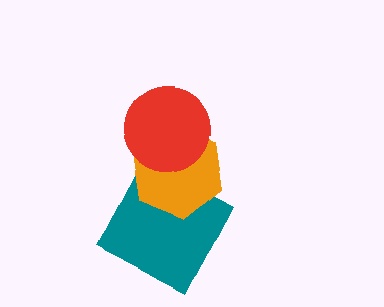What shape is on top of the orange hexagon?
The red circle is on top of the orange hexagon.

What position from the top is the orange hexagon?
The orange hexagon is 2nd from the top.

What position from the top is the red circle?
The red circle is 1st from the top.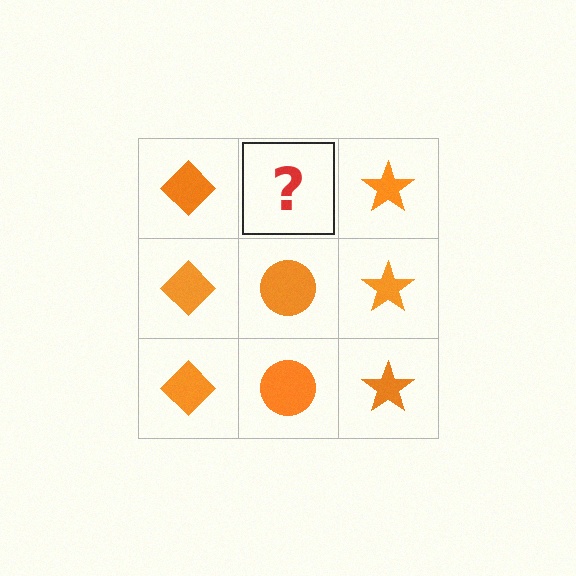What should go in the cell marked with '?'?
The missing cell should contain an orange circle.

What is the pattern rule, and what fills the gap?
The rule is that each column has a consistent shape. The gap should be filled with an orange circle.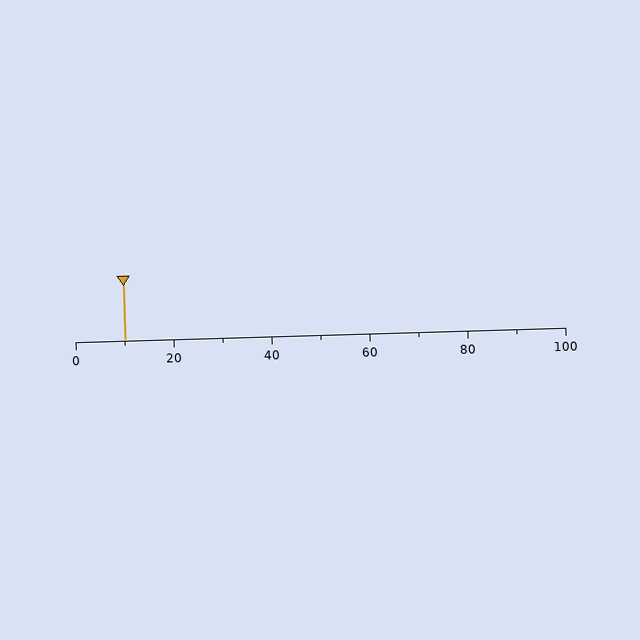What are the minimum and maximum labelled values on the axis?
The axis runs from 0 to 100.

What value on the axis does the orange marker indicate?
The marker indicates approximately 10.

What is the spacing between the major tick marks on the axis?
The major ticks are spaced 20 apart.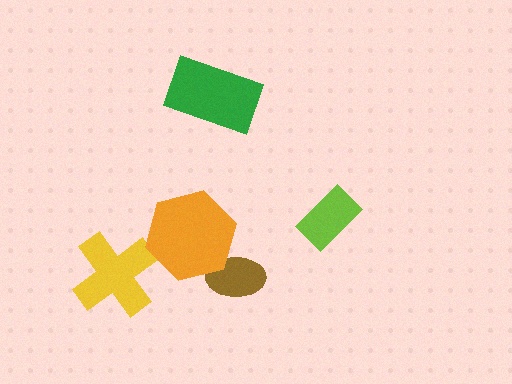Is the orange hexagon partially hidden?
No, no other shape covers it.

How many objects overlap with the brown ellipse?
1 object overlaps with the brown ellipse.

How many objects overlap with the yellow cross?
0 objects overlap with the yellow cross.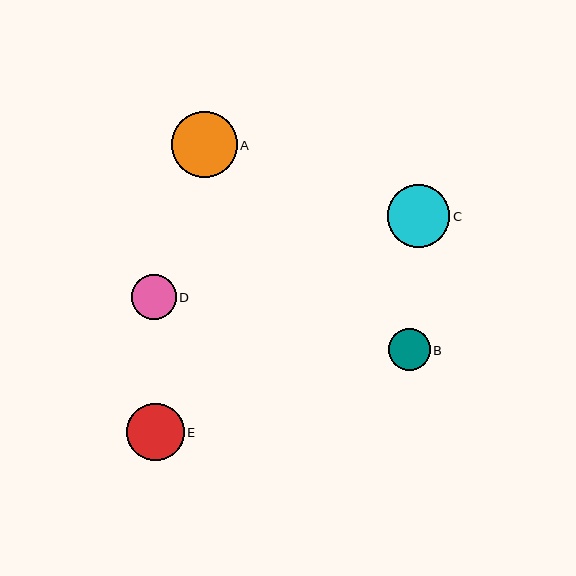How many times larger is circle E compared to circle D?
Circle E is approximately 1.3 times the size of circle D.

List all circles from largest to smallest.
From largest to smallest: A, C, E, D, B.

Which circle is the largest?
Circle A is the largest with a size of approximately 66 pixels.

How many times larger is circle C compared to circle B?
Circle C is approximately 1.5 times the size of circle B.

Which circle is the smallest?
Circle B is the smallest with a size of approximately 41 pixels.